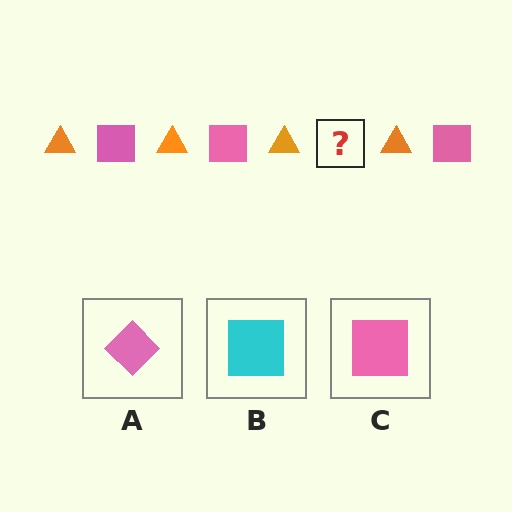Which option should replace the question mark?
Option C.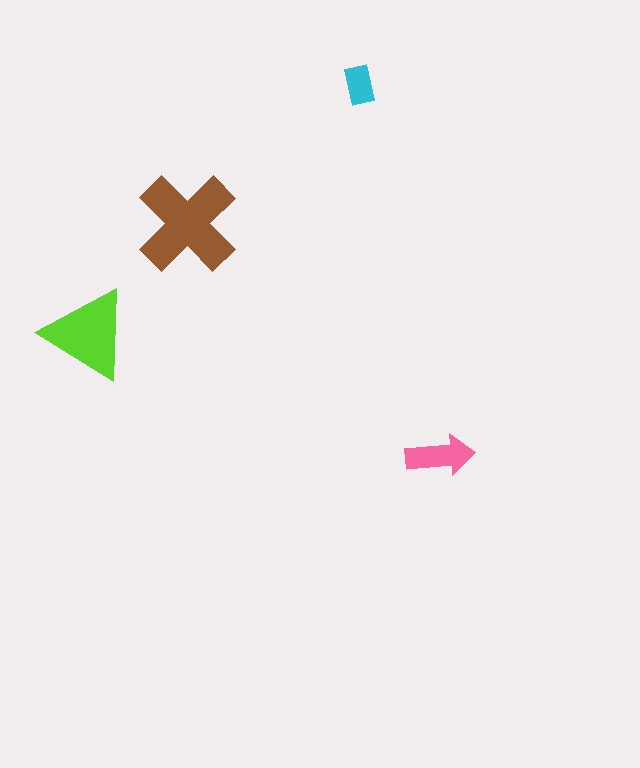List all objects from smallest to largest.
The cyan rectangle, the pink arrow, the lime triangle, the brown cross.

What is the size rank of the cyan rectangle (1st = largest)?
4th.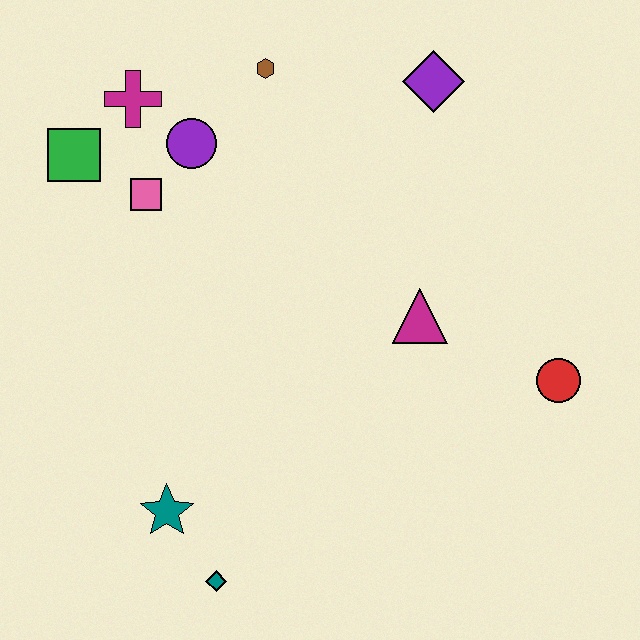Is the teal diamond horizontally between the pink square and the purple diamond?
Yes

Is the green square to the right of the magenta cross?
No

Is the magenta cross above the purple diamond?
No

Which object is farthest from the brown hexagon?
The teal diamond is farthest from the brown hexagon.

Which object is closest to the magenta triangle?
The red circle is closest to the magenta triangle.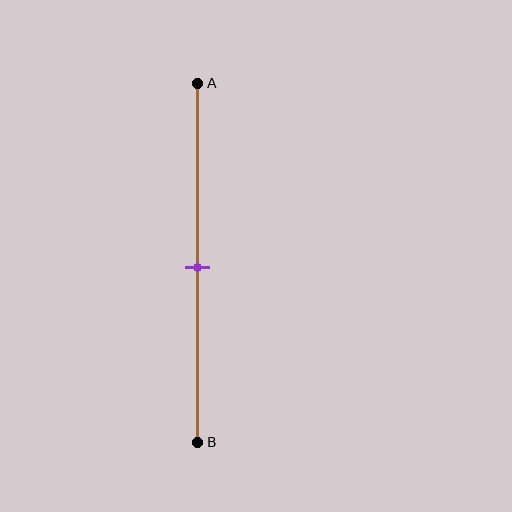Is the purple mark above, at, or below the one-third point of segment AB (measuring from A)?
The purple mark is below the one-third point of segment AB.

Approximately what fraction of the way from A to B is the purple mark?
The purple mark is approximately 50% of the way from A to B.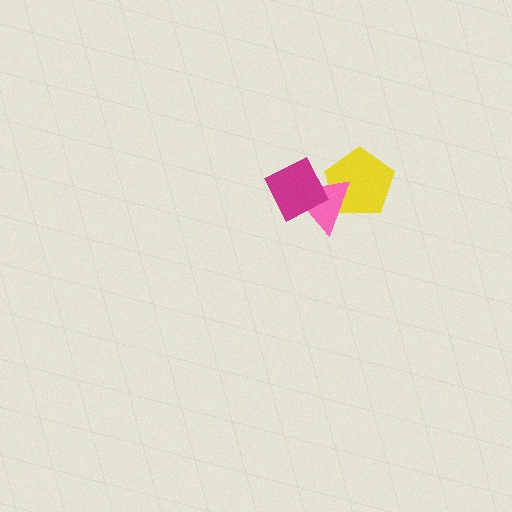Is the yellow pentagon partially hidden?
Yes, it is partially covered by another shape.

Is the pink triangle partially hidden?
Yes, it is partially covered by another shape.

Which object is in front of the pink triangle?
The magenta diamond is in front of the pink triangle.